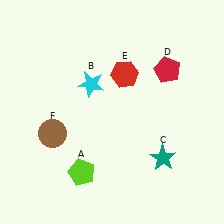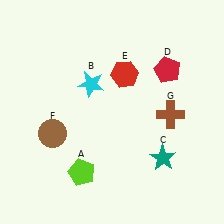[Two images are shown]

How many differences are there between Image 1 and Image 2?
There is 1 difference between the two images.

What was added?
A brown cross (G) was added in Image 2.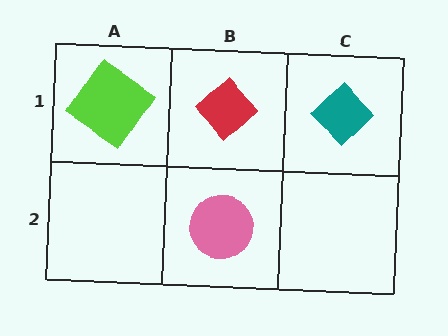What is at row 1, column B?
A red diamond.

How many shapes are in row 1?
3 shapes.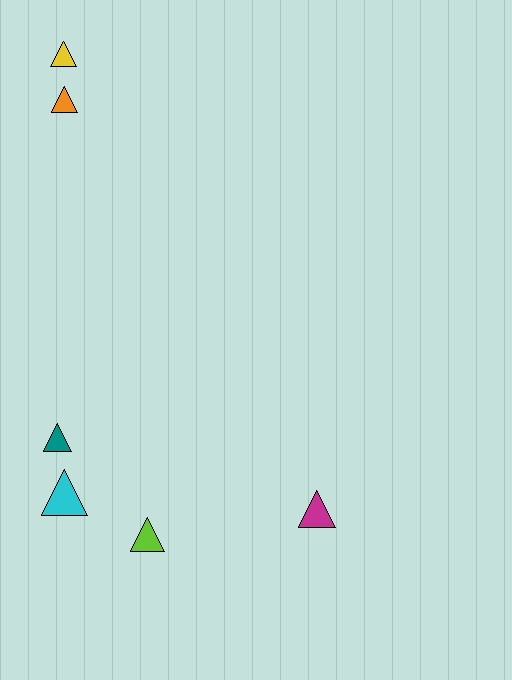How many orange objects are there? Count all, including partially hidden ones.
There is 1 orange object.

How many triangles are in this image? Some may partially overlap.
There are 6 triangles.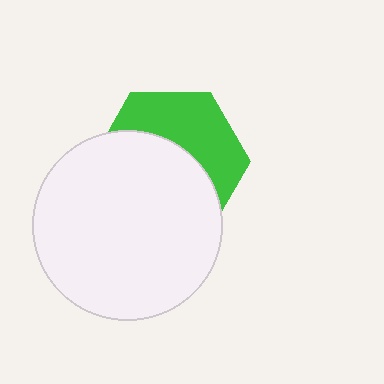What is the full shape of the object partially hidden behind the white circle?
The partially hidden object is a green hexagon.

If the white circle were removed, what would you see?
You would see the complete green hexagon.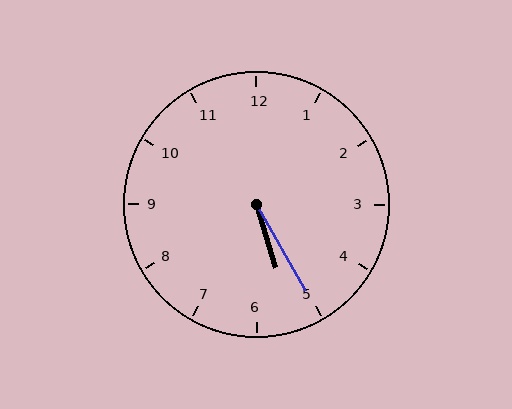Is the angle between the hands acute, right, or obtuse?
It is acute.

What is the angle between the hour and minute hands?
Approximately 12 degrees.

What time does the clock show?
5:25.